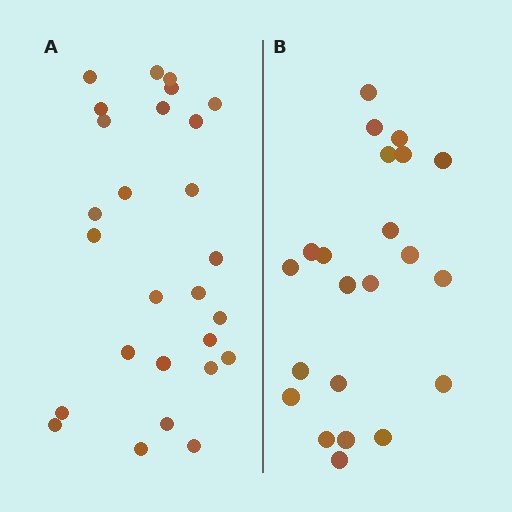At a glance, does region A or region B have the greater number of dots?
Region A (the left region) has more dots.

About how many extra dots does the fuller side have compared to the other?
Region A has about 5 more dots than region B.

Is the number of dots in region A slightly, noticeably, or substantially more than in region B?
Region A has only slightly more — the two regions are fairly close. The ratio is roughly 1.2 to 1.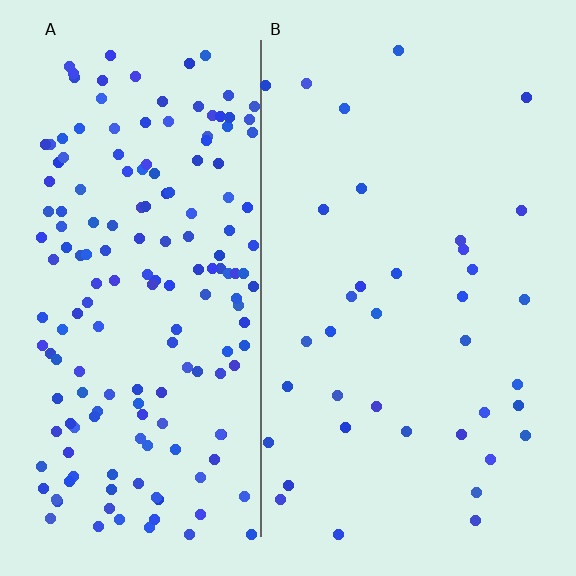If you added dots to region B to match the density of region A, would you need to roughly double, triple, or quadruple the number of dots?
Approximately quadruple.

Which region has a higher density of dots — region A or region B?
A (the left).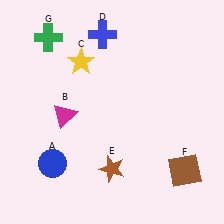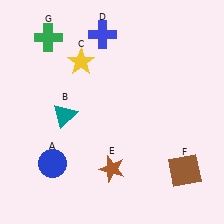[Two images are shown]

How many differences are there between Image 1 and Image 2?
There is 1 difference between the two images.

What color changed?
The triangle (B) changed from magenta in Image 1 to teal in Image 2.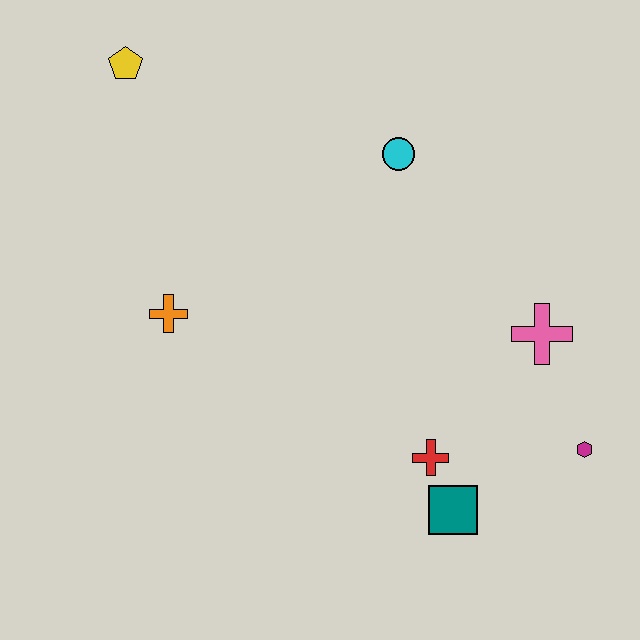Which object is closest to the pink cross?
The magenta hexagon is closest to the pink cross.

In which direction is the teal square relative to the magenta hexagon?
The teal square is to the left of the magenta hexagon.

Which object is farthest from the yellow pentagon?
The magenta hexagon is farthest from the yellow pentagon.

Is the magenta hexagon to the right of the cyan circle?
Yes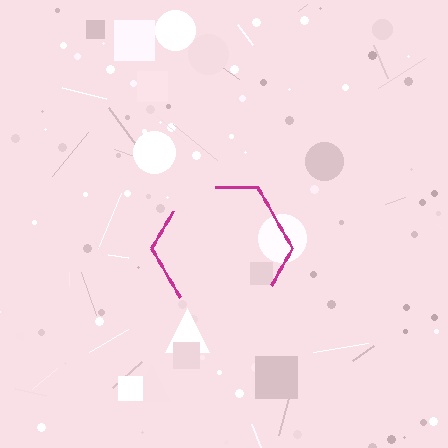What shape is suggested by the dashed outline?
The dashed outline suggests a hexagon.